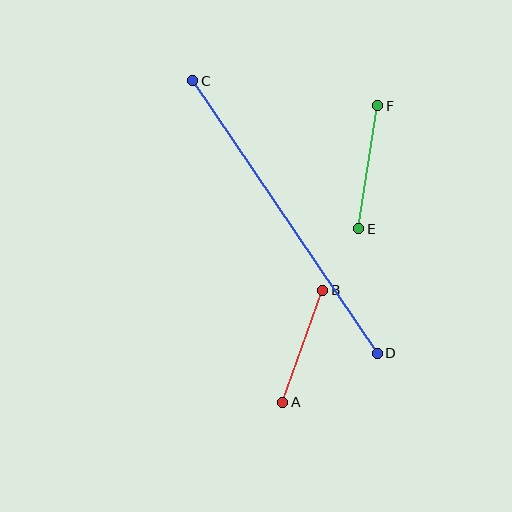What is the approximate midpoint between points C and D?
The midpoint is at approximately (285, 217) pixels.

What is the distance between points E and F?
The distance is approximately 125 pixels.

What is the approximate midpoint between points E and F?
The midpoint is at approximately (368, 167) pixels.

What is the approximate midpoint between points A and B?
The midpoint is at approximately (303, 346) pixels.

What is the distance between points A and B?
The distance is approximately 119 pixels.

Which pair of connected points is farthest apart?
Points C and D are farthest apart.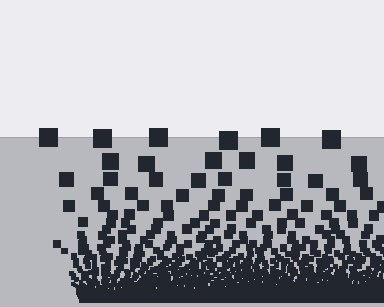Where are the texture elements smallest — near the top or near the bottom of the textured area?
Near the bottom.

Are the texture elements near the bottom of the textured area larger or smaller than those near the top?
Smaller. The gradient is inverted — elements near the bottom are smaller and denser.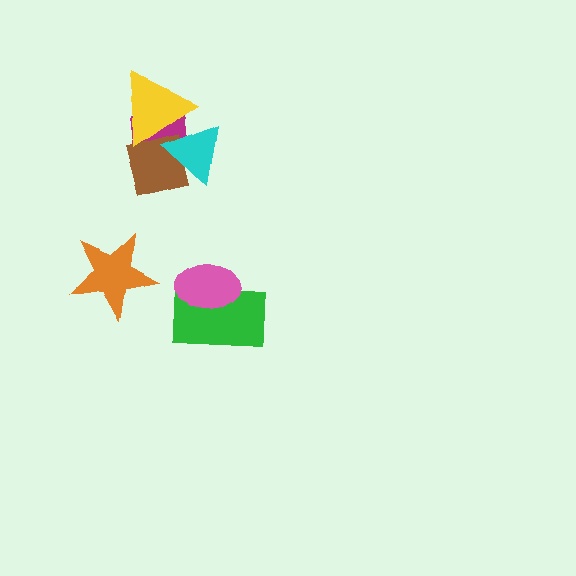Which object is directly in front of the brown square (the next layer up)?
The yellow triangle is directly in front of the brown square.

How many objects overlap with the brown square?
3 objects overlap with the brown square.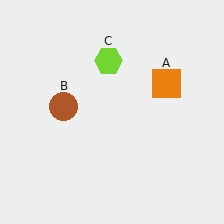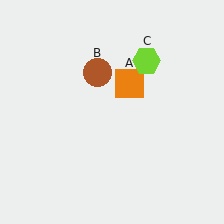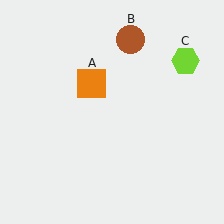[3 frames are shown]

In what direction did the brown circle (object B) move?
The brown circle (object B) moved up and to the right.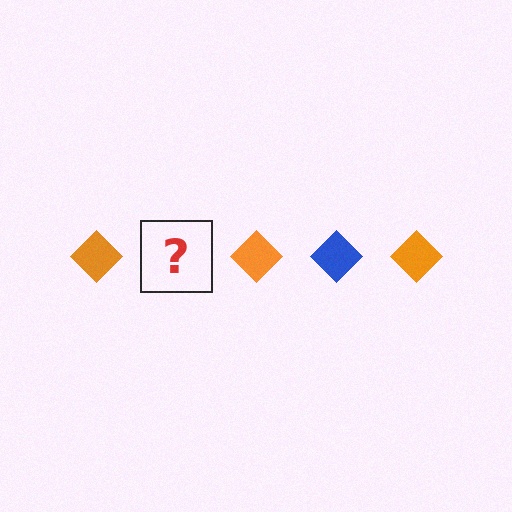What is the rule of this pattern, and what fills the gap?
The rule is that the pattern cycles through orange, blue diamonds. The gap should be filled with a blue diamond.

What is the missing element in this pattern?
The missing element is a blue diamond.